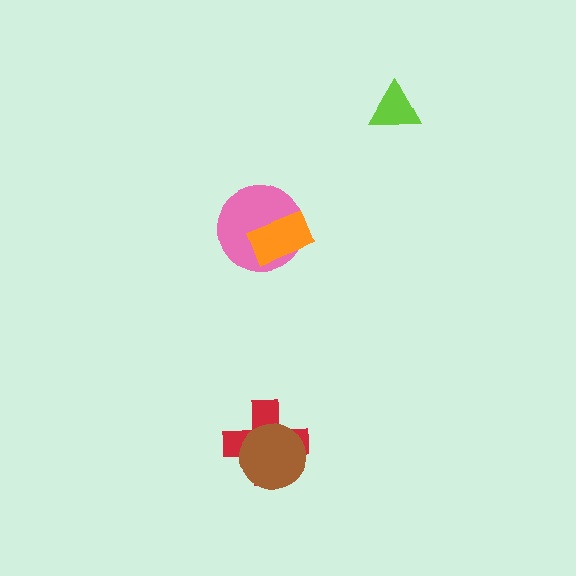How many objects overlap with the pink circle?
1 object overlaps with the pink circle.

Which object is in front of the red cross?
The brown circle is in front of the red cross.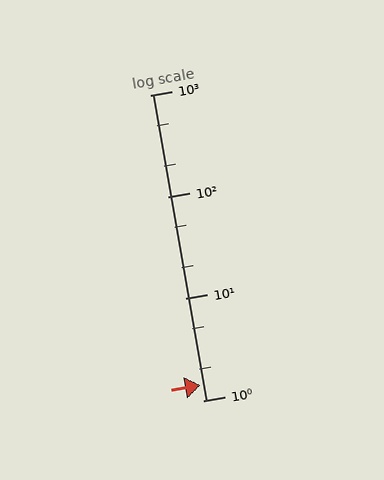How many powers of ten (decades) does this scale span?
The scale spans 3 decades, from 1 to 1000.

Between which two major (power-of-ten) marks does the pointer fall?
The pointer is between 1 and 10.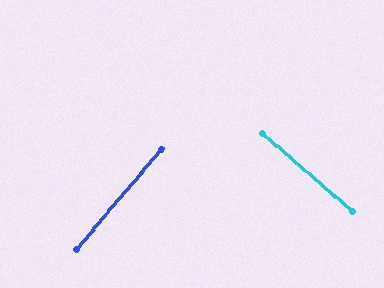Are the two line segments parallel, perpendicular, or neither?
Perpendicular — they meet at approximately 90°.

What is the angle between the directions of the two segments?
Approximately 90 degrees.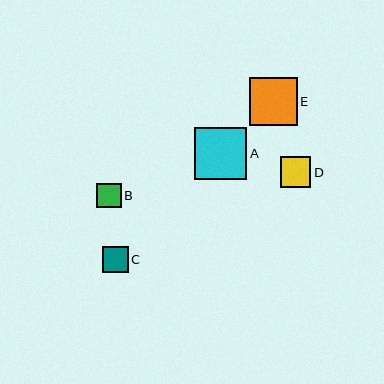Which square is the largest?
Square A is the largest with a size of approximately 52 pixels.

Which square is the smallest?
Square B is the smallest with a size of approximately 25 pixels.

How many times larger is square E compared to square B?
Square E is approximately 1.9 times the size of square B.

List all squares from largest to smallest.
From largest to smallest: A, E, D, C, B.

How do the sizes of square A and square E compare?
Square A and square E are approximately the same size.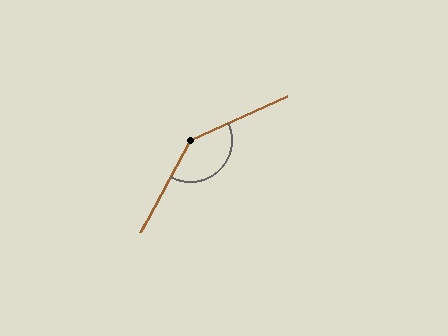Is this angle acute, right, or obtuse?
It is obtuse.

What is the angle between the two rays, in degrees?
Approximately 142 degrees.